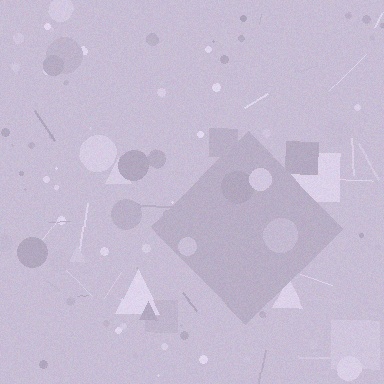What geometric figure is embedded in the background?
A diamond is embedded in the background.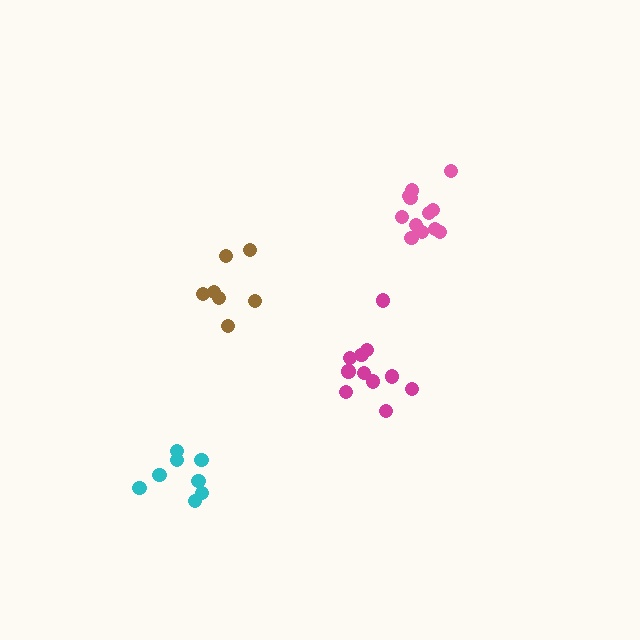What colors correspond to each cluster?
The clusters are colored: pink, cyan, brown, magenta.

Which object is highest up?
The pink cluster is topmost.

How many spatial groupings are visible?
There are 4 spatial groupings.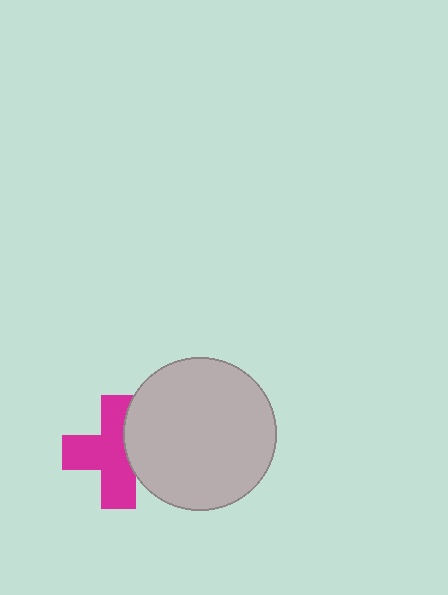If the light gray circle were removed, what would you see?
You would see the complete magenta cross.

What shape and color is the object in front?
The object in front is a light gray circle.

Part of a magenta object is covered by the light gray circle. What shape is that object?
It is a cross.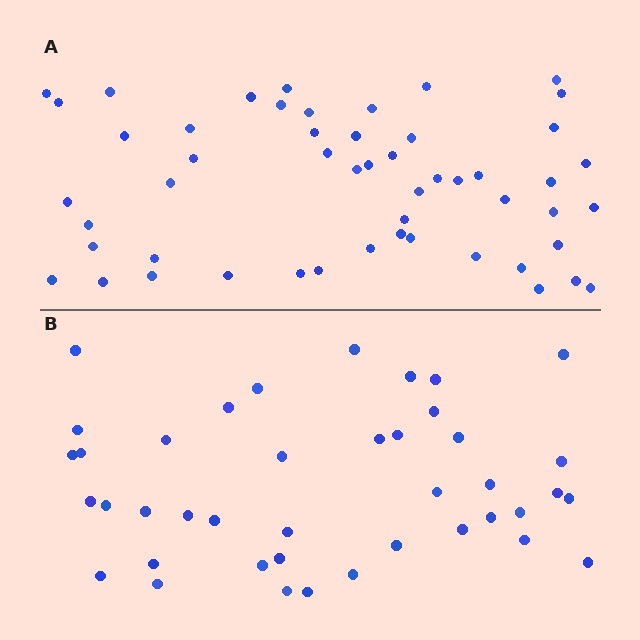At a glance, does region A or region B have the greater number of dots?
Region A (the top region) has more dots.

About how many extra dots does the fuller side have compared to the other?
Region A has roughly 12 or so more dots than region B.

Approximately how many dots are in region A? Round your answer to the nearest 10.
About 50 dots. (The exact count is 52, which rounds to 50.)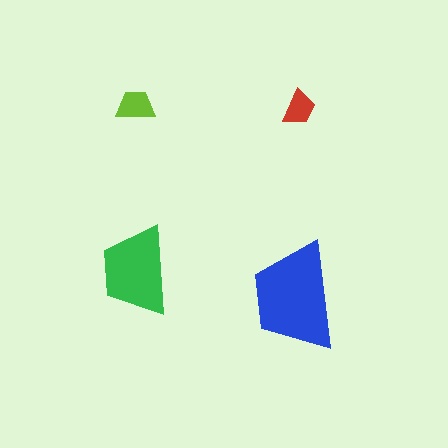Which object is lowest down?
The blue trapezoid is bottommost.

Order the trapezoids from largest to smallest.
the blue one, the green one, the lime one, the red one.